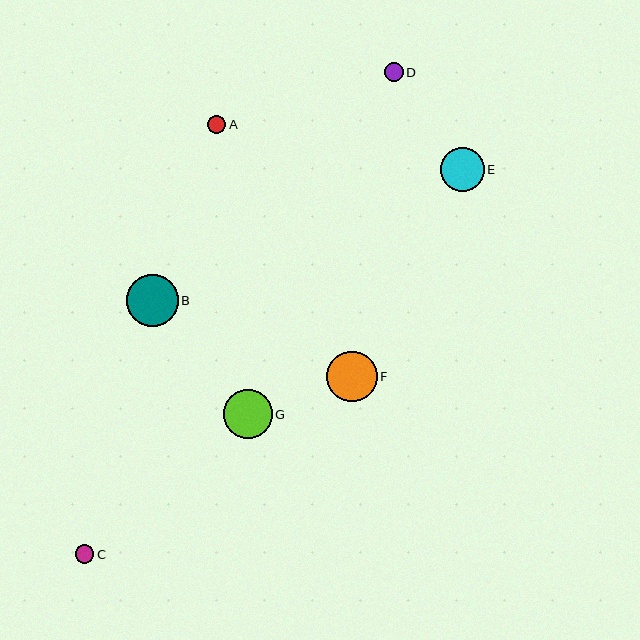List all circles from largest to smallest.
From largest to smallest: B, F, G, E, D, C, A.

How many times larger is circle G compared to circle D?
Circle G is approximately 2.6 times the size of circle D.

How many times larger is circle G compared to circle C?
Circle G is approximately 2.6 times the size of circle C.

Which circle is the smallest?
Circle A is the smallest with a size of approximately 18 pixels.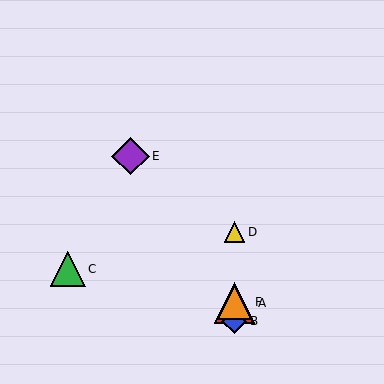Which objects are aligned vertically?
Objects A, B, D, F are aligned vertically.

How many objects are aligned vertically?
4 objects (A, B, D, F) are aligned vertically.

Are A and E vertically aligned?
No, A is at x≈234 and E is at x≈131.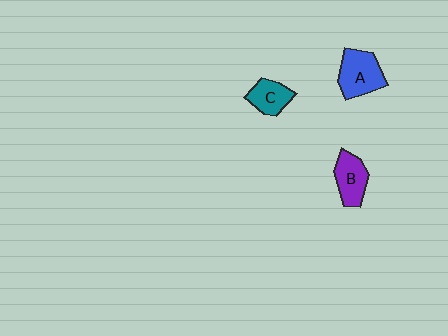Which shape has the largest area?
Shape A (blue).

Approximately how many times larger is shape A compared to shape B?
Approximately 1.2 times.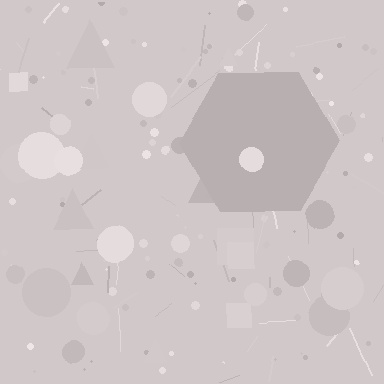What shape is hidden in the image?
A hexagon is hidden in the image.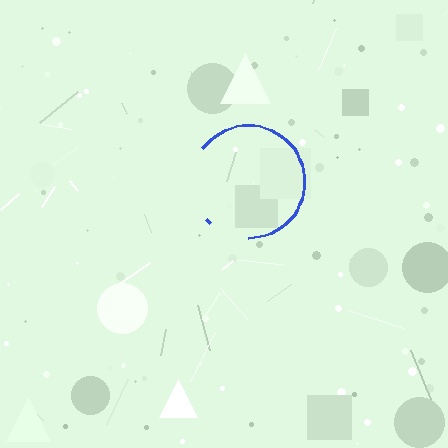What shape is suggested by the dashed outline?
The dashed outline suggests a circle.